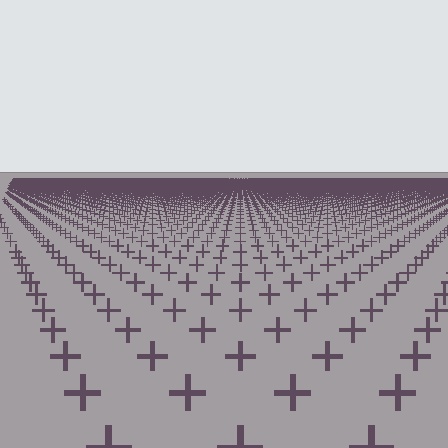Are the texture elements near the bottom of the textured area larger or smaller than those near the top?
Larger. Near the bottom, elements are closer to the viewer and appear at a bigger on-screen size.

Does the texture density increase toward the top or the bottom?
Density increases toward the top.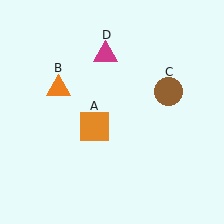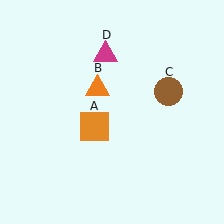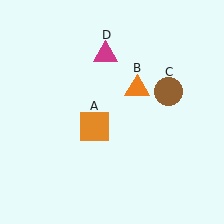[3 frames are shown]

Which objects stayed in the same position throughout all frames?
Orange square (object A) and brown circle (object C) and magenta triangle (object D) remained stationary.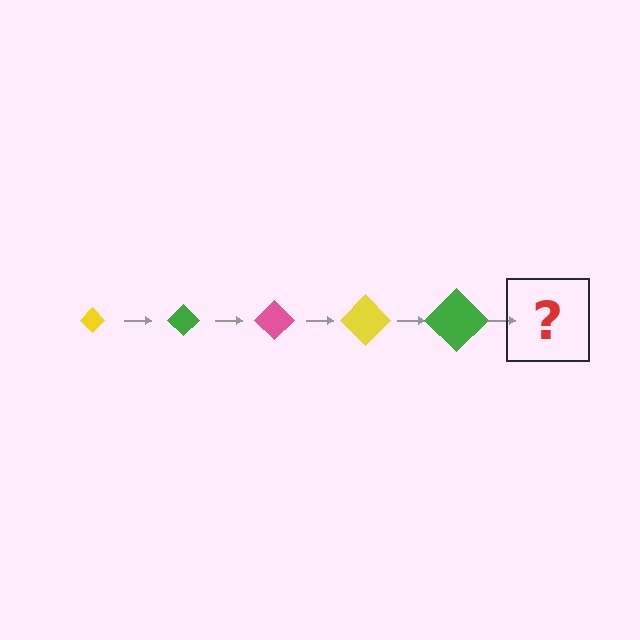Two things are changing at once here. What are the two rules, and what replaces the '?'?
The two rules are that the diamond grows larger each step and the color cycles through yellow, green, and pink. The '?' should be a pink diamond, larger than the previous one.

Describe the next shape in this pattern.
It should be a pink diamond, larger than the previous one.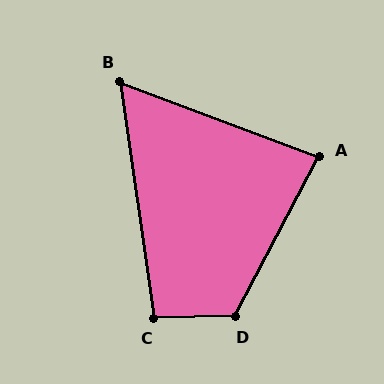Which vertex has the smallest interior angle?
B, at approximately 61 degrees.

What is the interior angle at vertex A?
Approximately 83 degrees (acute).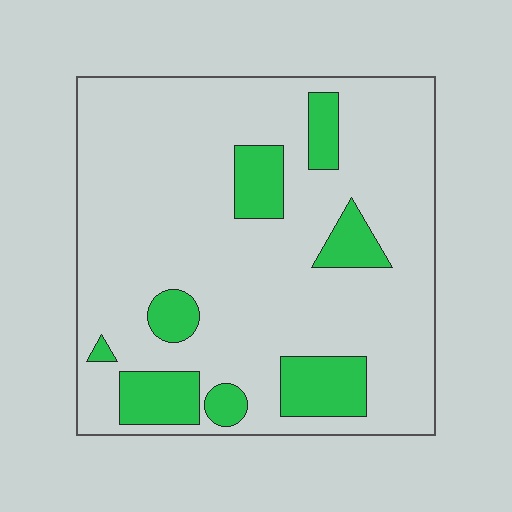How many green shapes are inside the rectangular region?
8.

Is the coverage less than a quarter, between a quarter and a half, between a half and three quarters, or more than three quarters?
Less than a quarter.